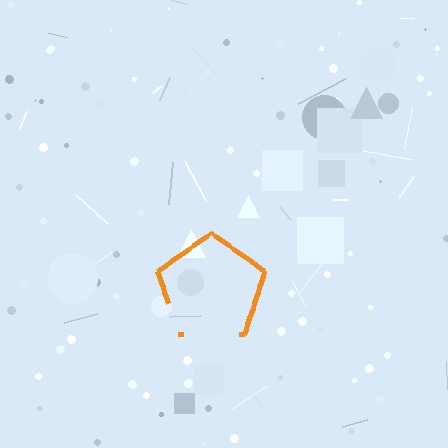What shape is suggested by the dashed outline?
The dashed outline suggests a pentagon.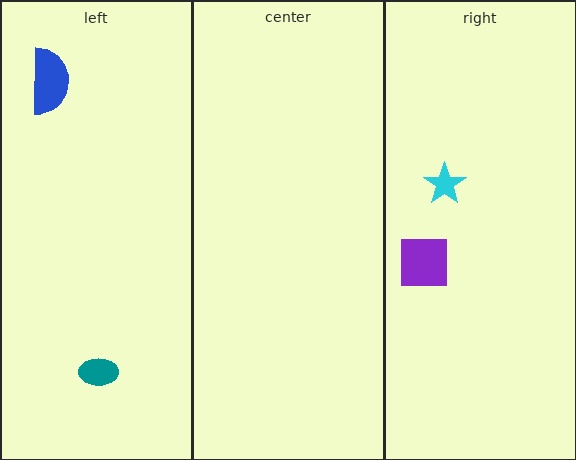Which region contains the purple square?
The right region.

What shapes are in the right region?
The cyan star, the purple square.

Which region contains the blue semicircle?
The left region.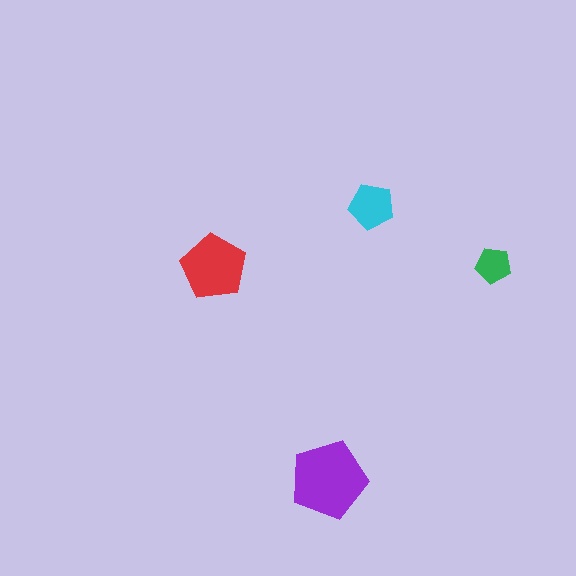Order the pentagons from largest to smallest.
the purple one, the red one, the cyan one, the green one.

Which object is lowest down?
The purple pentagon is bottommost.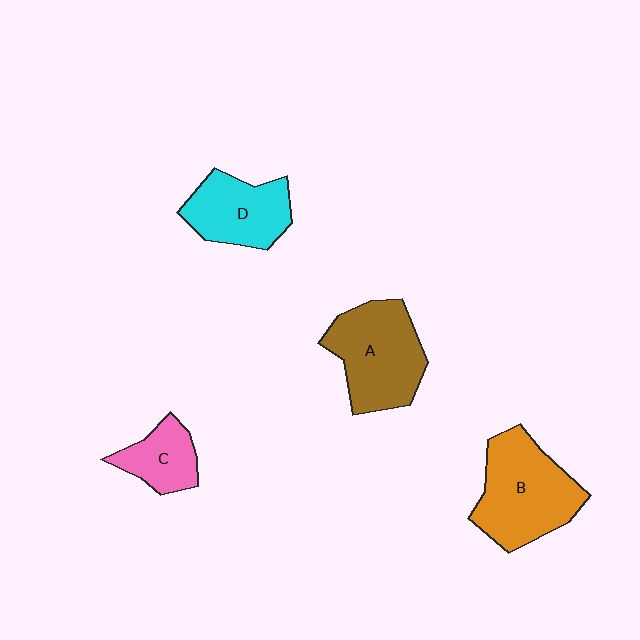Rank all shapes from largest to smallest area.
From largest to smallest: B (orange), A (brown), D (cyan), C (pink).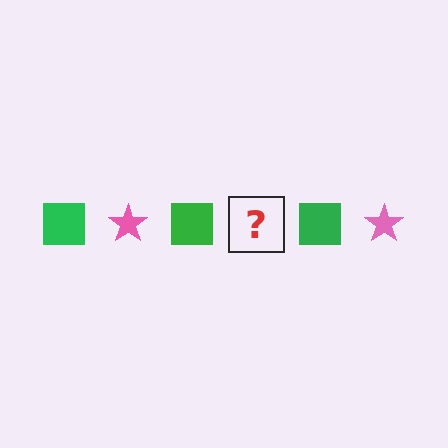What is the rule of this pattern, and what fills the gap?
The rule is that the pattern alternates between green square and pink star. The gap should be filled with a pink star.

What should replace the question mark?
The question mark should be replaced with a pink star.